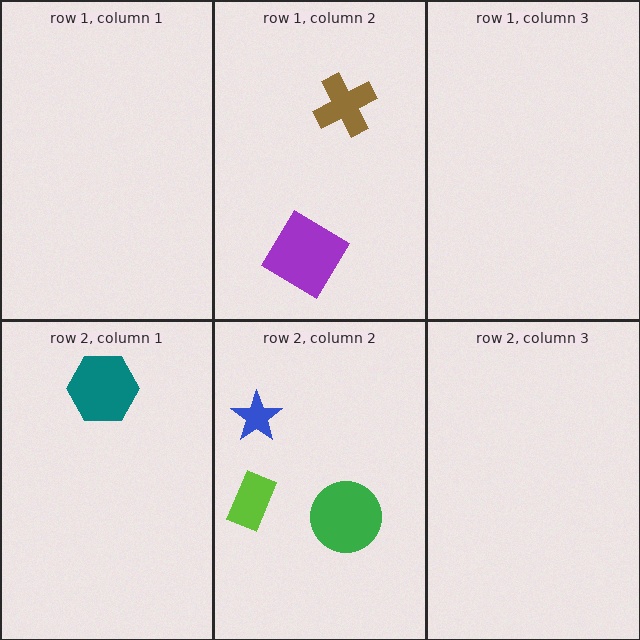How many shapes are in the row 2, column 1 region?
1.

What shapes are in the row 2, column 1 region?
The teal hexagon.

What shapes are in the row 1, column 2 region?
The purple diamond, the brown cross.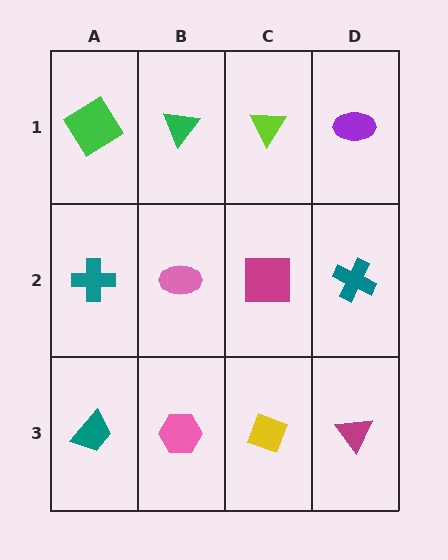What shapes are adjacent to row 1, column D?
A teal cross (row 2, column D), a lime triangle (row 1, column C).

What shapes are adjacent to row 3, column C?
A magenta square (row 2, column C), a pink hexagon (row 3, column B), a magenta triangle (row 3, column D).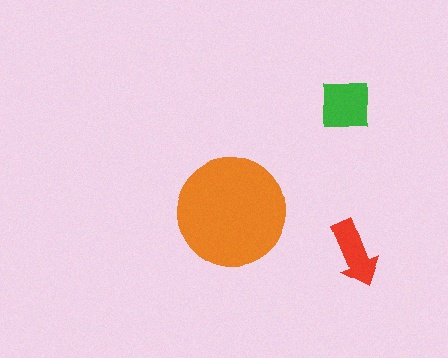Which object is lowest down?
The red arrow is bottommost.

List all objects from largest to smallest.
The orange circle, the green square, the red arrow.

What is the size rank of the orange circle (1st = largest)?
1st.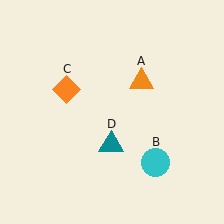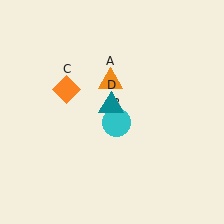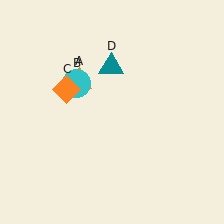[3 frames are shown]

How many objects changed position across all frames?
3 objects changed position: orange triangle (object A), cyan circle (object B), teal triangle (object D).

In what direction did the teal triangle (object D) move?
The teal triangle (object D) moved up.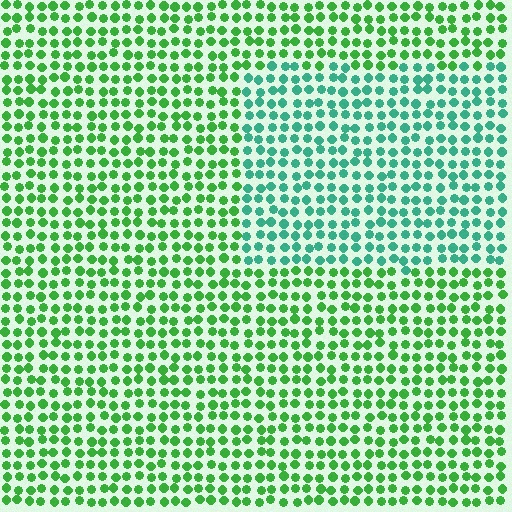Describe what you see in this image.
The image is filled with small green elements in a uniform arrangement. A rectangle-shaped region is visible where the elements are tinted to a slightly different hue, forming a subtle color boundary.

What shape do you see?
I see a rectangle.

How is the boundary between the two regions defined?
The boundary is defined purely by a slight shift in hue (about 40 degrees). Spacing, size, and orientation are identical on both sides.